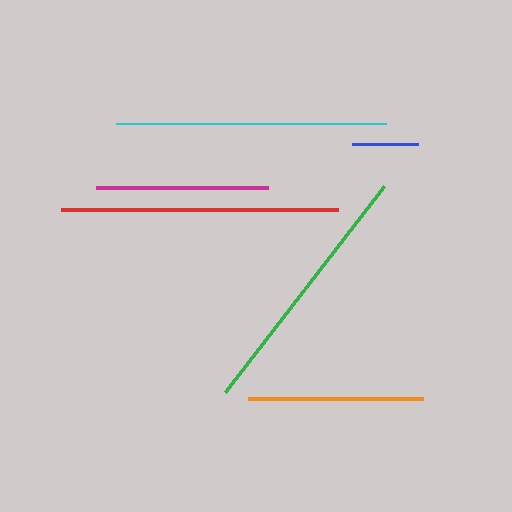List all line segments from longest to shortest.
From longest to shortest: red, cyan, green, orange, magenta, blue.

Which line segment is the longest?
The red line is the longest at approximately 276 pixels.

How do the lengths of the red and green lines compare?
The red and green lines are approximately the same length.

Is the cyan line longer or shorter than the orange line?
The cyan line is longer than the orange line.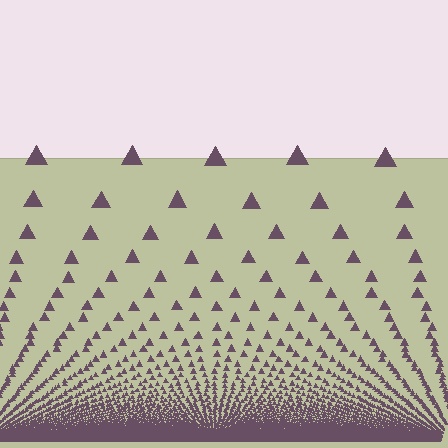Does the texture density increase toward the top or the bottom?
Density increases toward the bottom.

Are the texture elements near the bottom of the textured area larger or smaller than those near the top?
Smaller. The gradient is inverted — elements near the bottom are smaller and denser.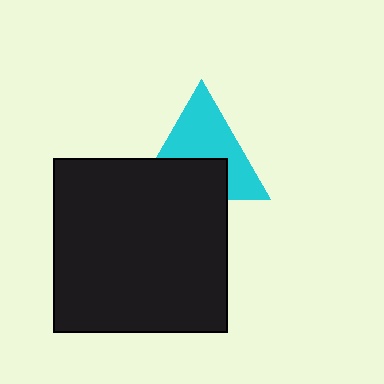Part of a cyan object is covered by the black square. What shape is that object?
It is a triangle.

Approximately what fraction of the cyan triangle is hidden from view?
Roughly 42% of the cyan triangle is hidden behind the black square.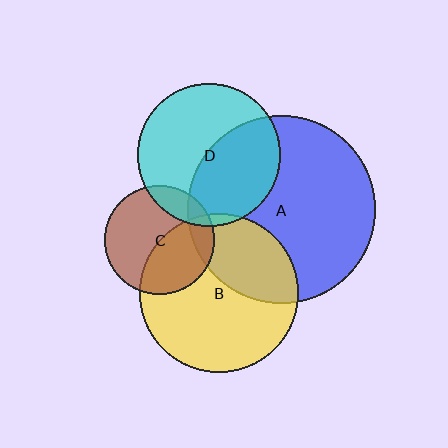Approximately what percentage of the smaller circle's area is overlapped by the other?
Approximately 15%.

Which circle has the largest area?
Circle A (blue).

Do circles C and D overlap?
Yes.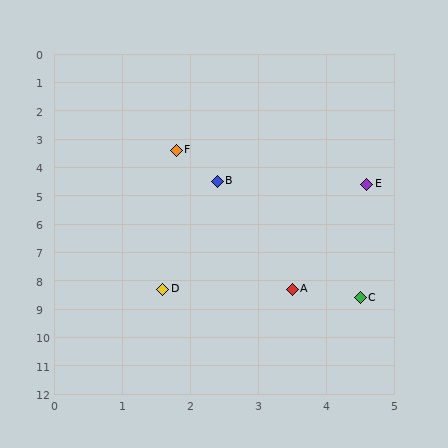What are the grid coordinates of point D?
Point D is at approximately (1.6, 8.3).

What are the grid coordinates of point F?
Point F is at approximately (1.8, 3.4).